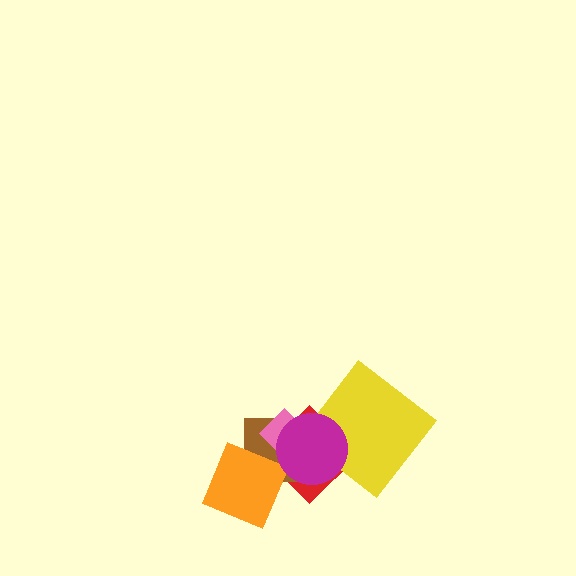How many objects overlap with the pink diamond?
3 objects overlap with the pink diamond.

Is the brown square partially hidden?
Yes, it is partially covered by another shape.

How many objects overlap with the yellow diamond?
2 objects overlap with the yellow diamond.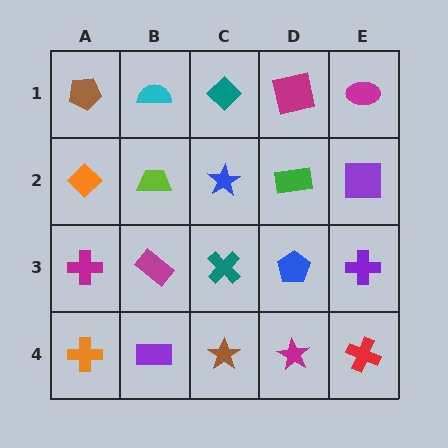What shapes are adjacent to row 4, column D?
A blue pentagon (row 3, column D), a brown star (row 4, column C), a red cross (row 4, column E).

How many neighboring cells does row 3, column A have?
3.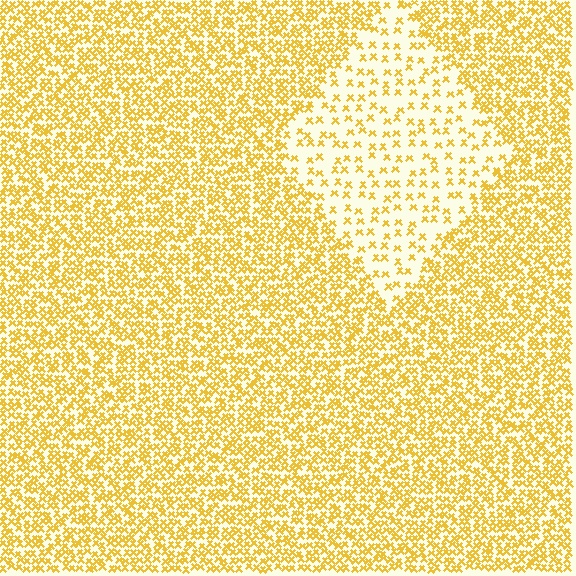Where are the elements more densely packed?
The elements are more densely packed outside the diamond boundary.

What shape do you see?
I see a diamond.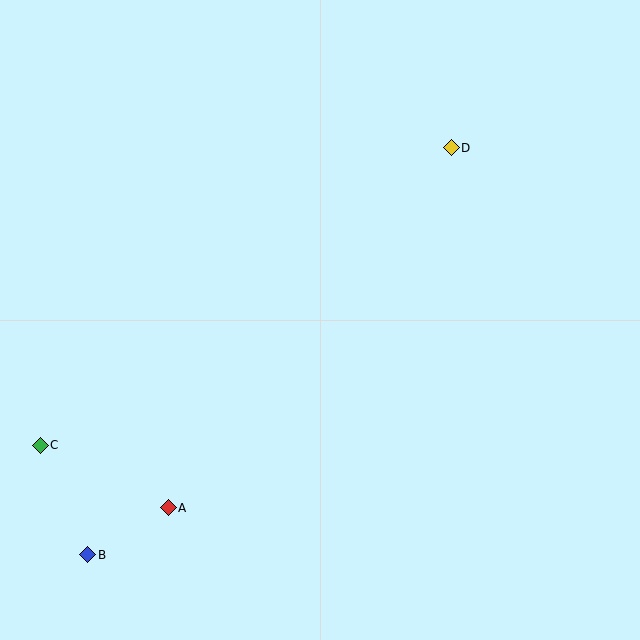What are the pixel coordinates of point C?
Point C is at (40, 445).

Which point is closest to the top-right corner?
Point D is closest to the top-right corner.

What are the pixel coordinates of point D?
Point D is at (451, 148).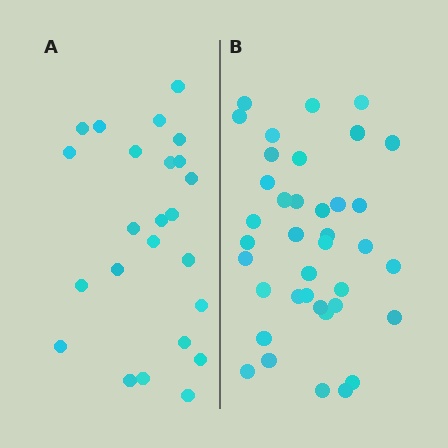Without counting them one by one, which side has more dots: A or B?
Region B (the right region) has more dots.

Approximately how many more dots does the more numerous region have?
Region B has approximately 15 more dots than region A.